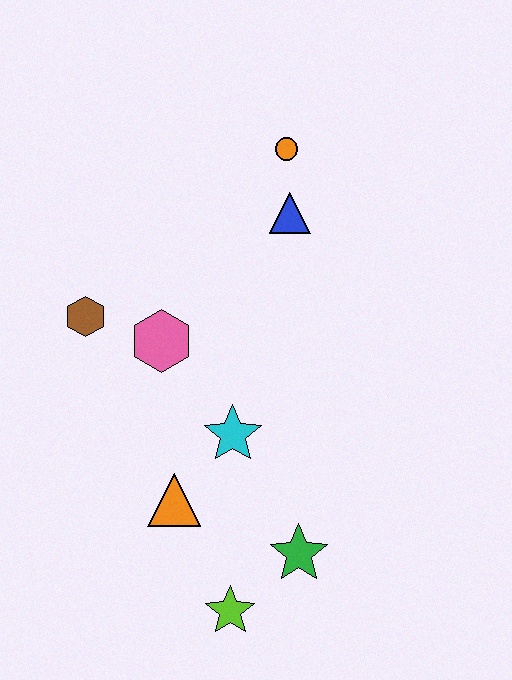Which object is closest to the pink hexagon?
The brown hexagon is closest to the pink hexagon.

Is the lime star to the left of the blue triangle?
Yes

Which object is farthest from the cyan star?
The orange circle is farthest from the cyan star.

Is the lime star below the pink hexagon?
Yes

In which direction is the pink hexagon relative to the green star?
The pink hexagon is above the green star.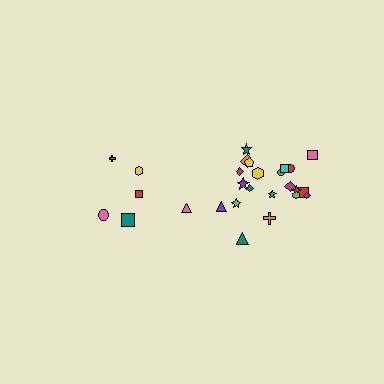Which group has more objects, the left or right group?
The right group.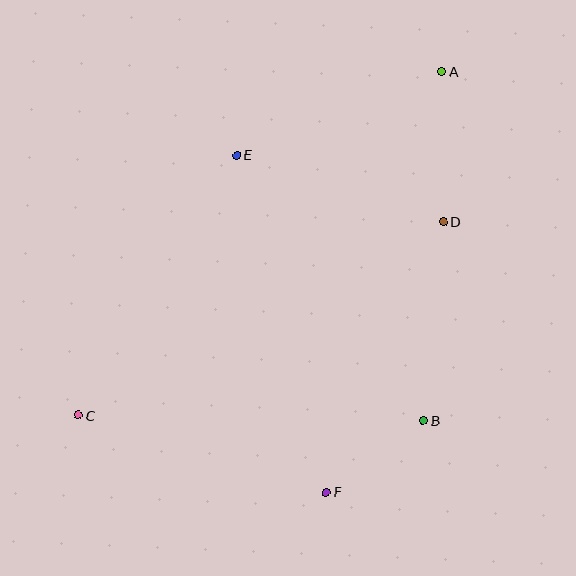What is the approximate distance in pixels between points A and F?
The distance between A and F is approximately 437 pixels.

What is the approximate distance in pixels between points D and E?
The distance between D and E is approximately 217 pixels.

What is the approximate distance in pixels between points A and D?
The distance between A and D is approximately 150 pixels.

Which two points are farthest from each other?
Points A and C are farthest from each other.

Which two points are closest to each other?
Points B and F are closest to each other.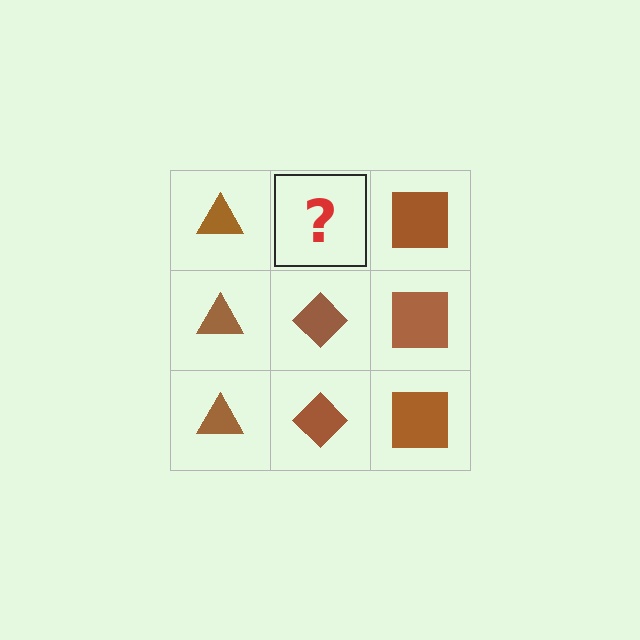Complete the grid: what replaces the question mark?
The question mark should be replaced with a brown diamond.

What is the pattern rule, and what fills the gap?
The rule is that each column has a consistent shape. The gap should be filled with a brown diamond.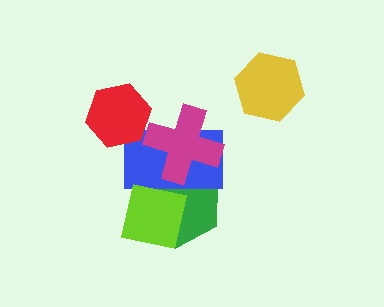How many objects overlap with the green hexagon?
3 objects overlap with the green hexagon.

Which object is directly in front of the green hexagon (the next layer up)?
The blue rectangle is directly in front of the green hexagon.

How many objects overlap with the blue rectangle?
4 objects overlap with the blue rectangle.